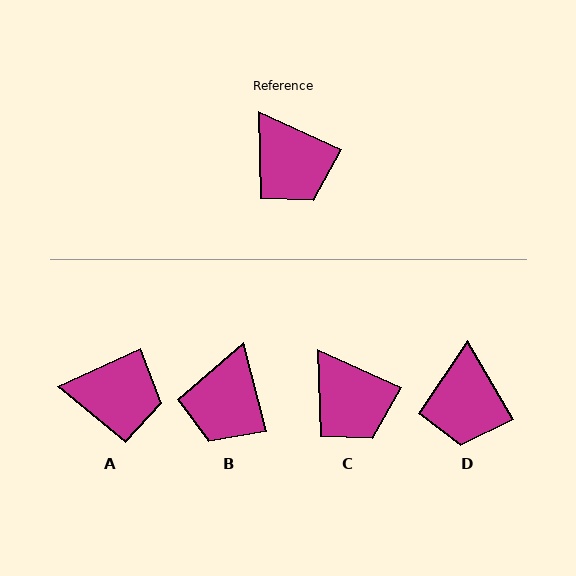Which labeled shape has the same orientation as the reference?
C.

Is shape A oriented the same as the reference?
No, it is off by about 49 degrees.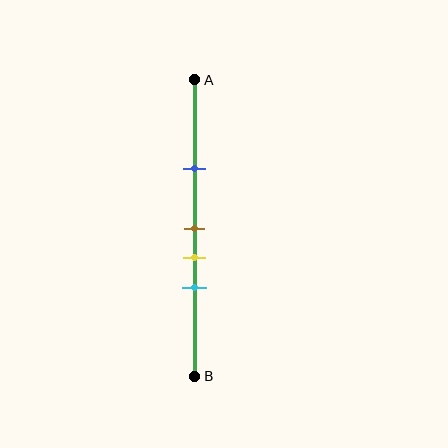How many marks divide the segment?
There are 4 marks dividing the segment.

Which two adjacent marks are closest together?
The brown and yellow marks are the closest adjacent pair.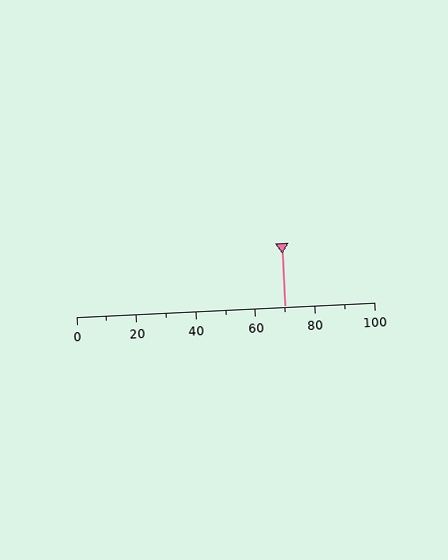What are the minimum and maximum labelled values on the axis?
The axis runs from 0 to 100.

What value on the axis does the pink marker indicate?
The marker indicates approximately 70.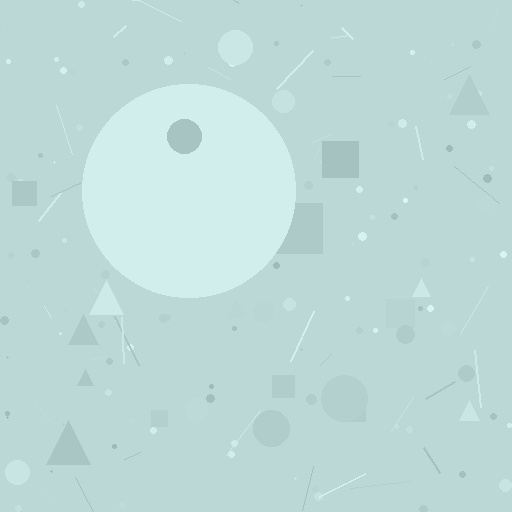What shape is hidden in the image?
A circle is hidden in the image.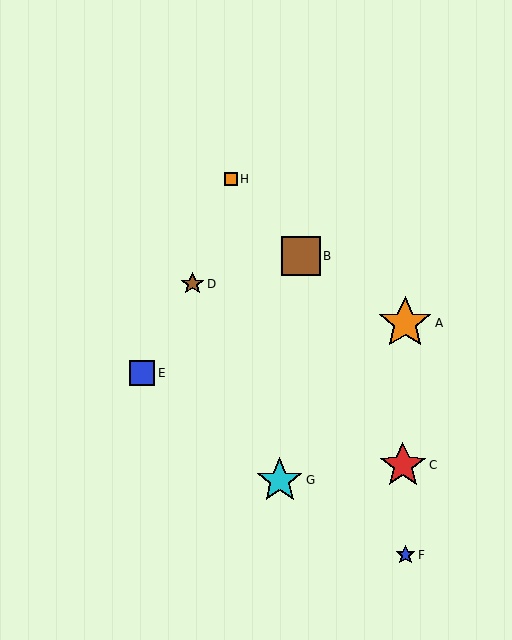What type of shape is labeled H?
Shape H is an orange square.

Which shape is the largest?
The orange star (labeled A) is the largest.